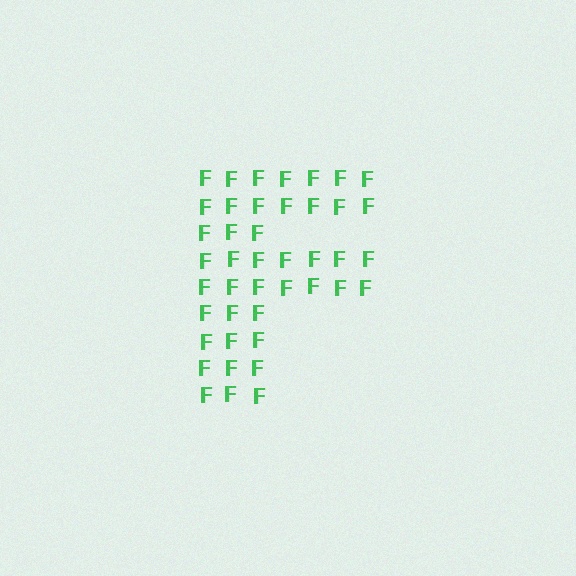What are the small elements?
The small elements are letter F's.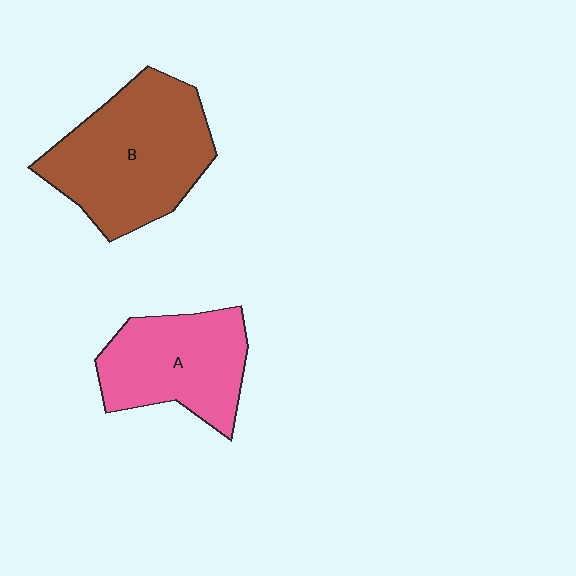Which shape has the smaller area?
Shape A (pink).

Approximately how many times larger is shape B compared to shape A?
Approximately 1.4 times.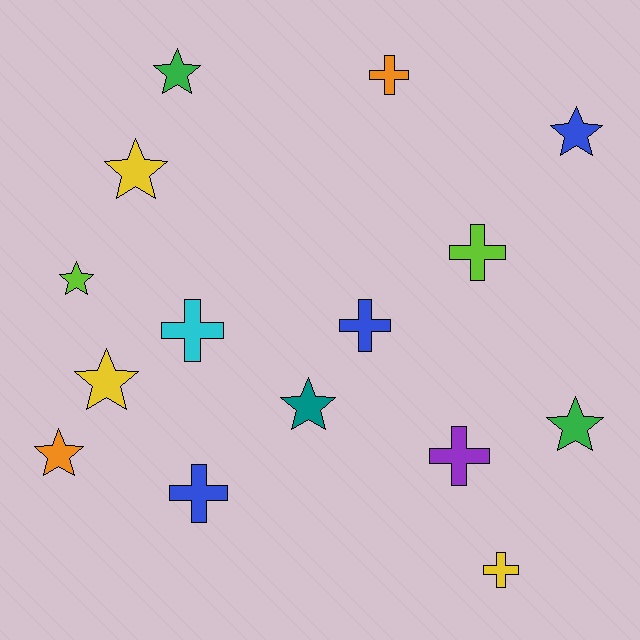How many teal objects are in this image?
There is 1 teal object.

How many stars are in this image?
There are 8 stars.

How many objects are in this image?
There are 15 objects.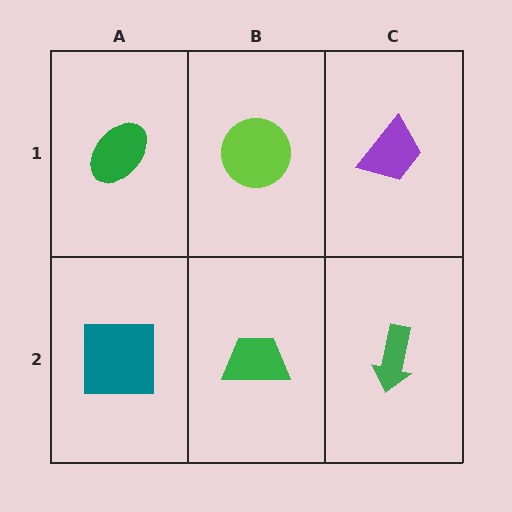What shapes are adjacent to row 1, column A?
A teal square (row 2, column A), a lime circle (row 1, column B).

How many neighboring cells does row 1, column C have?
2.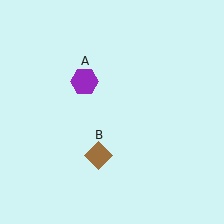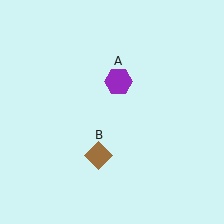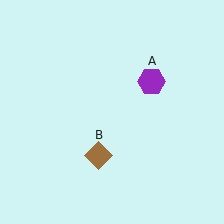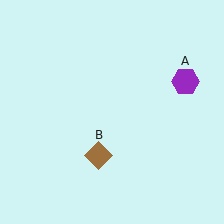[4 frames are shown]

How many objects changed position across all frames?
1 object changed position: purple hexagon (object A).